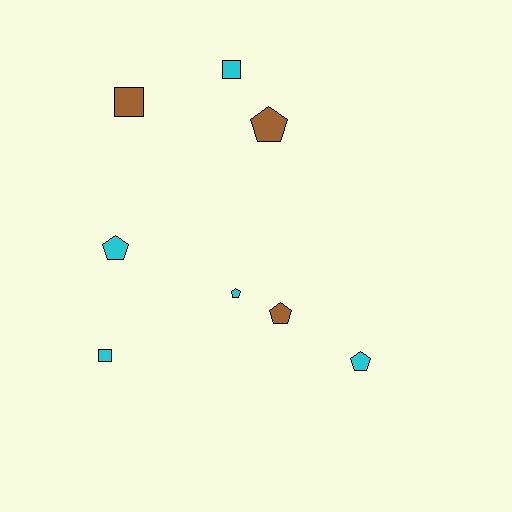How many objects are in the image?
There are 8 objects.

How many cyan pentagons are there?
There are 3 cyan pentagons.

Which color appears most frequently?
Cyan, with 5 objects.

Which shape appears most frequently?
Pentagon, with 5 objects.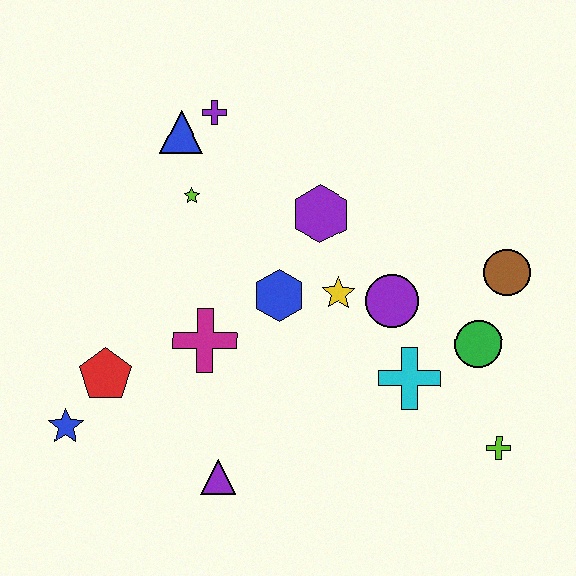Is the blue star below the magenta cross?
Yes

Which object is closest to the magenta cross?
The blue hexagon is closest to the magenta cross.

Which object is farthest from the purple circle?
The blue star is farthest from the purple circle.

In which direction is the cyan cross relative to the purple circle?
The cyan cross is below the purple circle.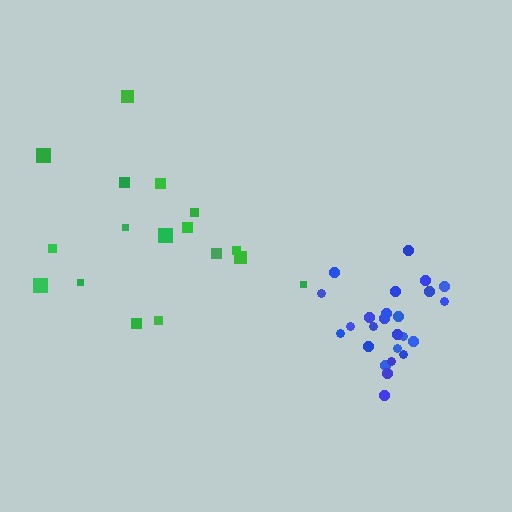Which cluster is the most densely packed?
Blue.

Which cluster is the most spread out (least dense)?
Green.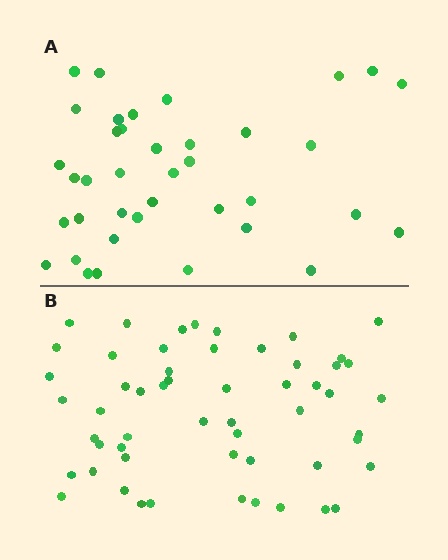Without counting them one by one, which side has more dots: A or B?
Region B (the bottom region) has more dots.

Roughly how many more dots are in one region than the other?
Region B has approximately 15 more dots than region A.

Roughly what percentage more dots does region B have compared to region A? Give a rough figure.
About 45% more.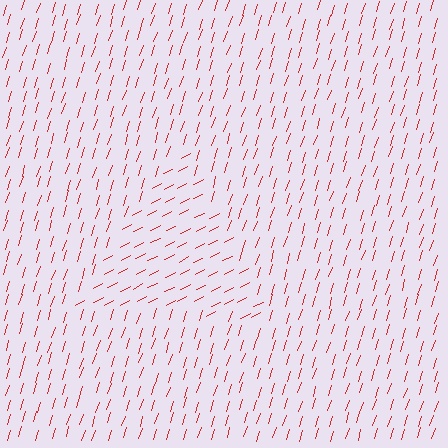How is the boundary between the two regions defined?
The boundary is defined purely by a change in line orientation (approximately 45 degrees difference). All lines are the same color and thickness.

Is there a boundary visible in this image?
Yes, there is a texture boundary formed by a change in line orientation.